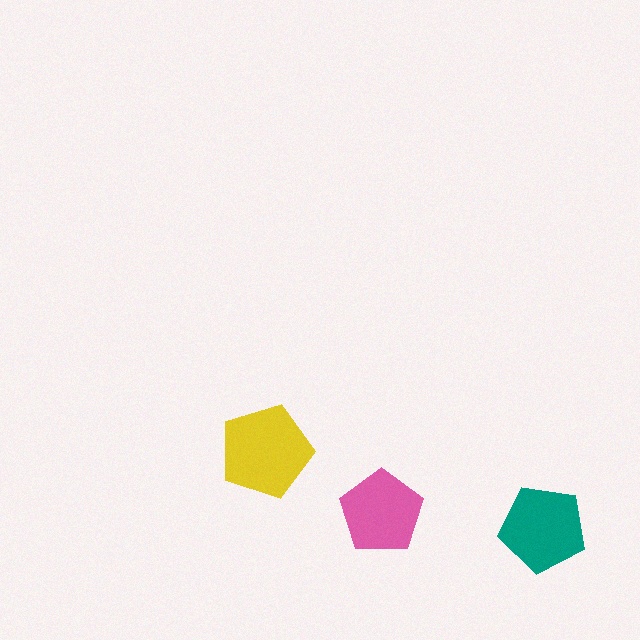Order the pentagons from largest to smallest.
the yellow one, the teal one, the pink one.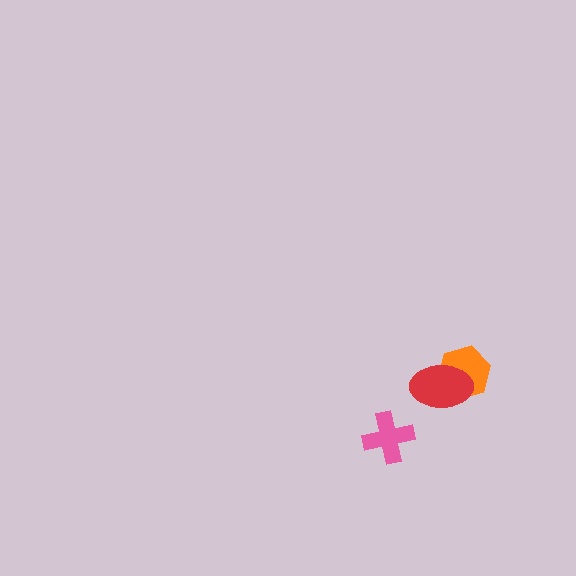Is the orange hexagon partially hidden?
Yes, it is partially covered by another shape.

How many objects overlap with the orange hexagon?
1 object overlaps with the orange hexagon.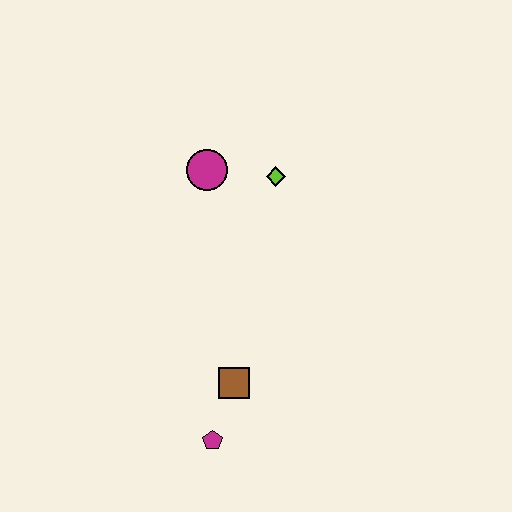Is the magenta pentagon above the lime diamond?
No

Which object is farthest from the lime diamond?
The magenta pentagon is farthest from the lime diamond.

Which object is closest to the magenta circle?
The lime diamond is closest to the magenta circle.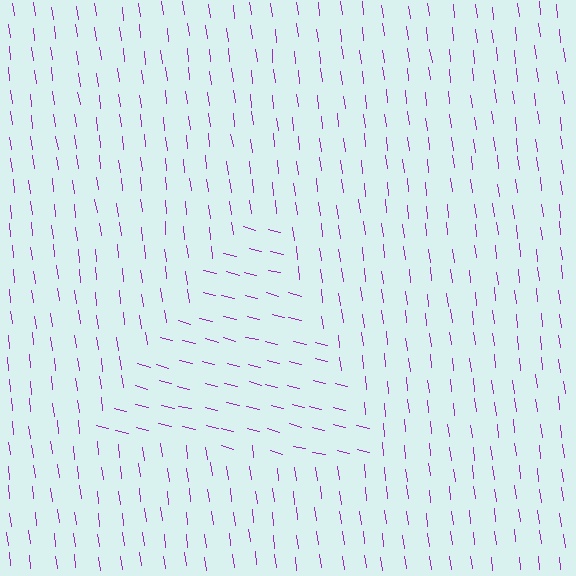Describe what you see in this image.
The image is filled with small purple line segments. A triangle region in the image has lines oriented differently from the surrounding lines, creating a visible texture boundary.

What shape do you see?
I see a triangle.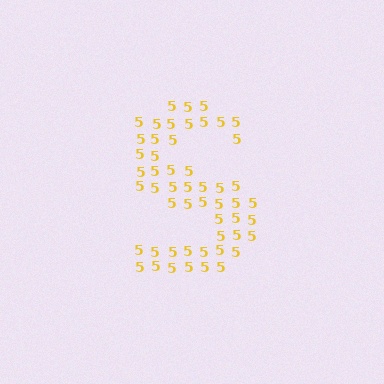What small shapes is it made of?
It is made of small digit 5's.